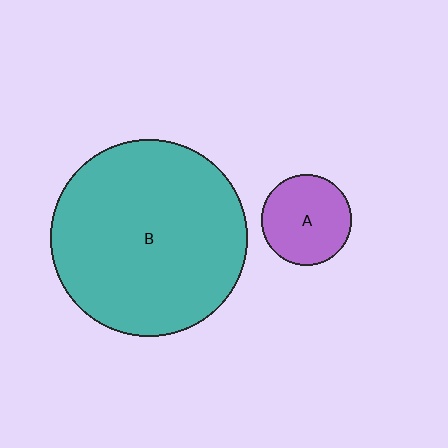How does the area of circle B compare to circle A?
Approximately 4.7 times.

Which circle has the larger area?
Circle B (teal).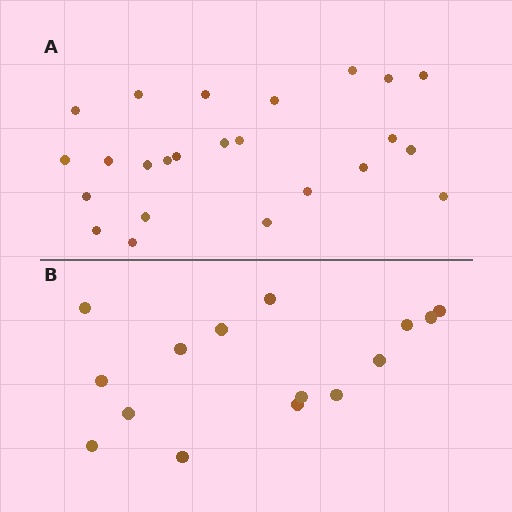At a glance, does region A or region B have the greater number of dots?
Region A (the top region) has more dots.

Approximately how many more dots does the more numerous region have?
Region A has roughly 8 or so more dots than region B.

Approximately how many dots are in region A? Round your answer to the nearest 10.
About 20 dots. (The exact count is 24, which rounds to 20.)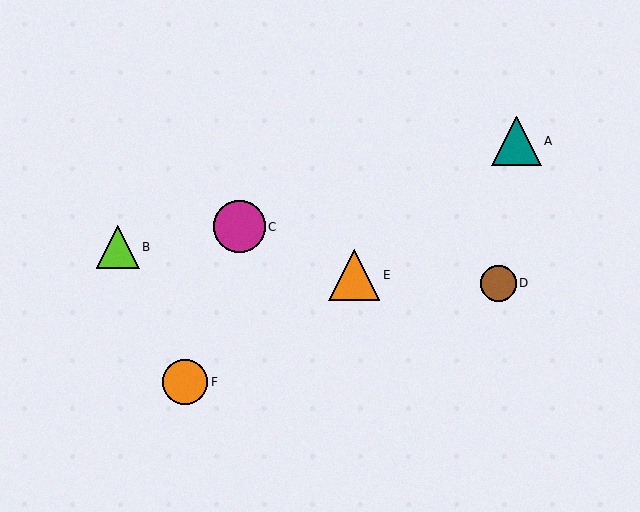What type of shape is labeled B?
Shape B is a lime triangle.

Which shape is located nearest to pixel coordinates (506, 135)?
The teal triangle (labeled A) at (517, 141) is nearest to that location.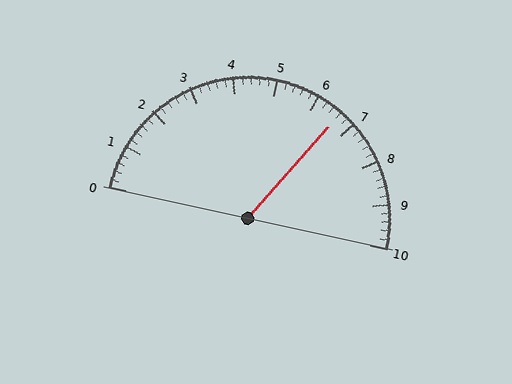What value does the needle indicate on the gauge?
The needle indicates approximately 6.6.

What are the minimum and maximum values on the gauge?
The gauge ranges from 0 to 10.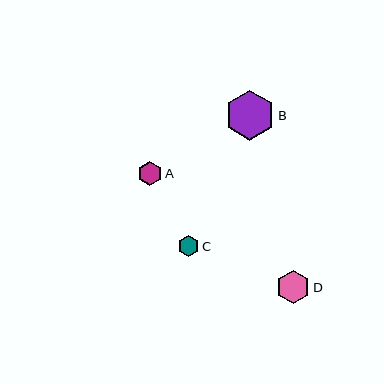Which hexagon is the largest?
Hexagon B is the largest with a size of approximately 50 pixels.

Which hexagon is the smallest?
Hexagon C is the smallest with a size of approximately 21 pixels.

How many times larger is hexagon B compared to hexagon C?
Hexagon B is approximately 2.4 times the size of hexagon C.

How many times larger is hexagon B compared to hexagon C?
Hexagon B is approximately 2.4 times the size of hexagon C.